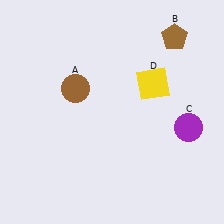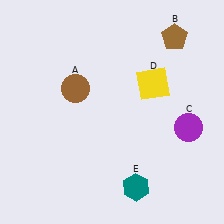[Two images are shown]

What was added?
A teal hexagon (E) was added in Image 2.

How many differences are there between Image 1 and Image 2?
There is 1 difference between the two images.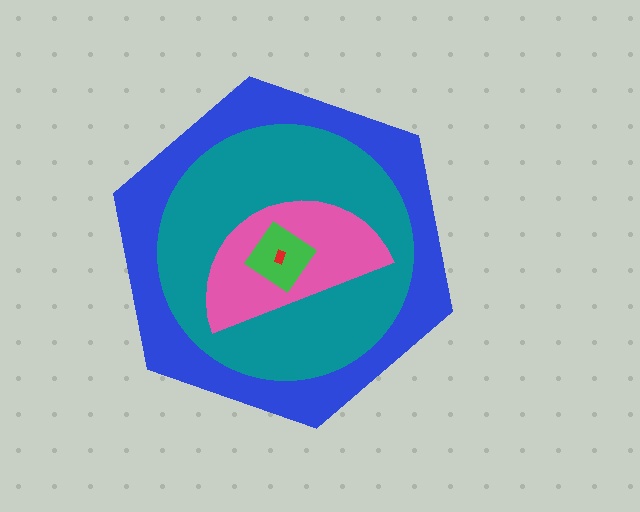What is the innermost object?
The red rectangle.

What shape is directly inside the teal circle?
The pink semicircle.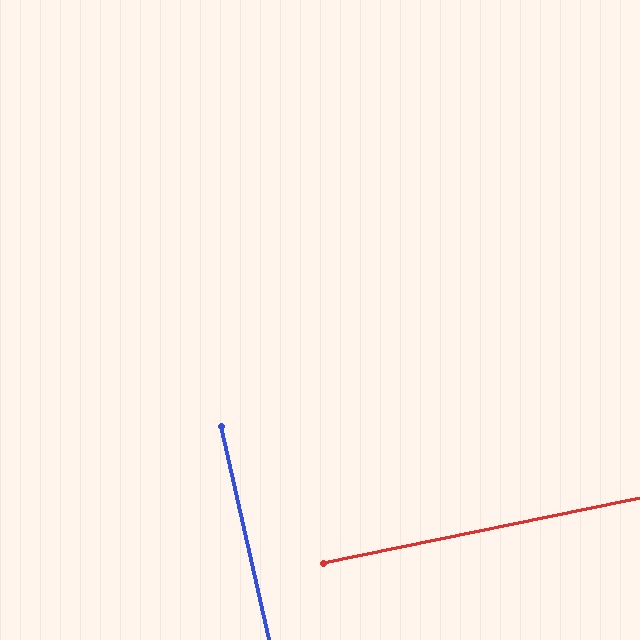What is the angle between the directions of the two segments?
Approximately 89 degrees.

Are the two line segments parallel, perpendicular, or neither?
Perpendicular — they meet at approximately 89°.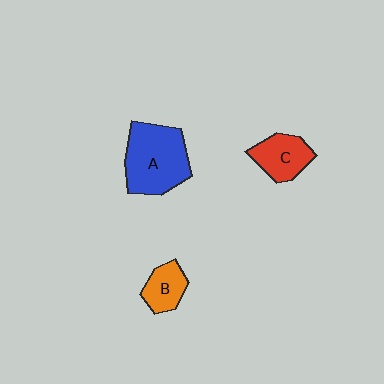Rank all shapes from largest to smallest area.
From largest to smallest: A (blue), C (red), B (orange).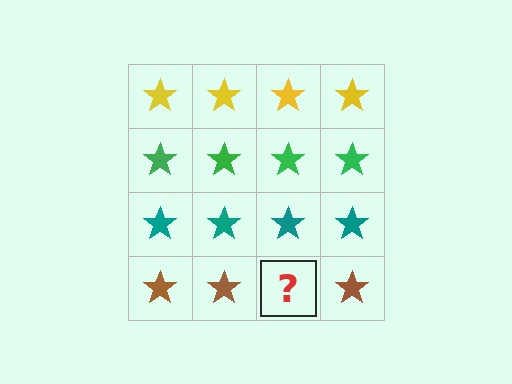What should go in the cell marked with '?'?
The missing cell should contain a brown star.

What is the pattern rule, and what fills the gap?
The rule is that each row has a consistent color. The gap should be filled with a brown star.